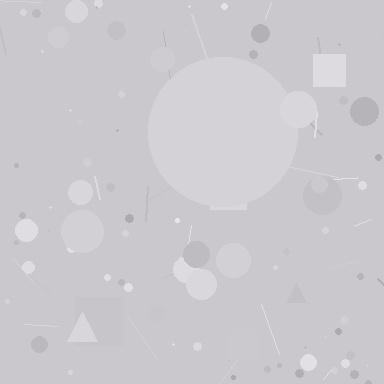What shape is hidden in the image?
A circle is hidden in the image.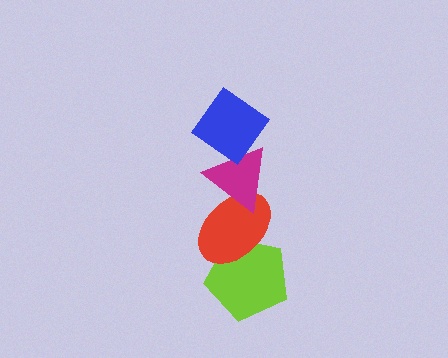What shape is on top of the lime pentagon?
The red ellipse is on top of the lime pentagon.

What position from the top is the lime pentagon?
The lime pentagon is 4th from the top.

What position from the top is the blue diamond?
The blue diamond is 1st from the top.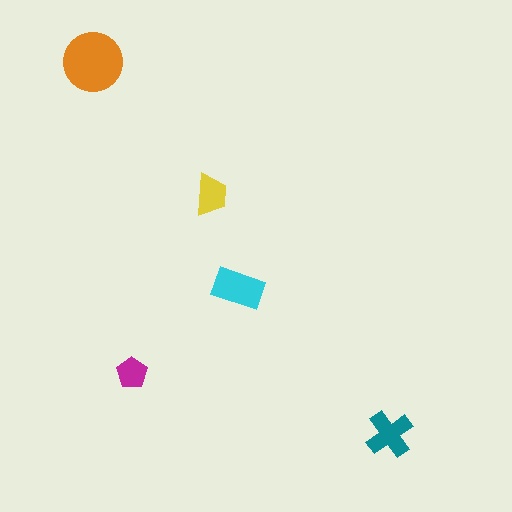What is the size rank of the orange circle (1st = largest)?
1st.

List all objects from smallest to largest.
The magenta pentagon, the yellow trapezoid, the teal cross, the cyan rectangle, the orange circle.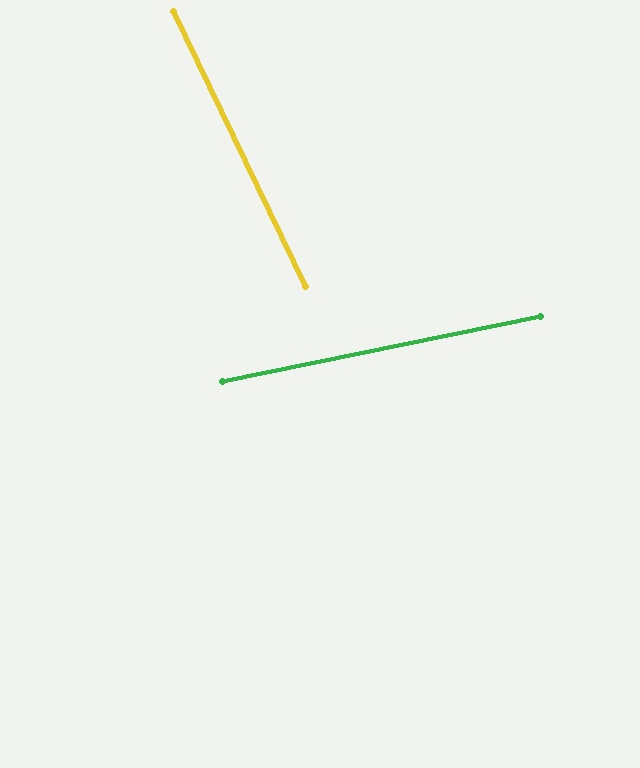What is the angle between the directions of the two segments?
Approximately 76 degrees.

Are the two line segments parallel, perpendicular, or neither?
Neither parallel nor perpendicular — they differ by about 76°.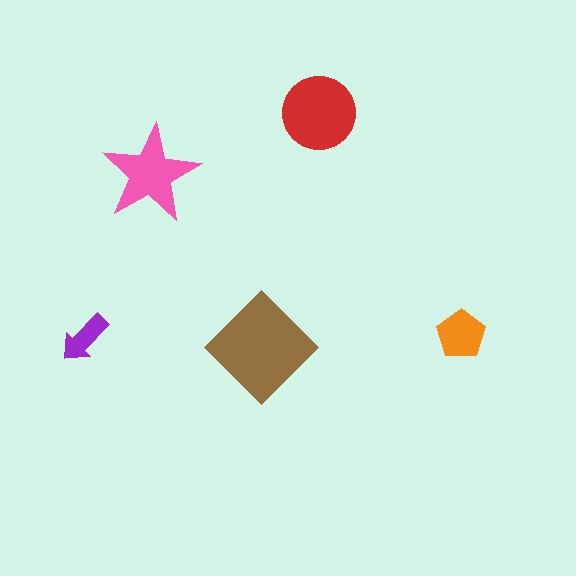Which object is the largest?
The brown diamond.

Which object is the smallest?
The purple arrow.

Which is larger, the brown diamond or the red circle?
The brown diamond.